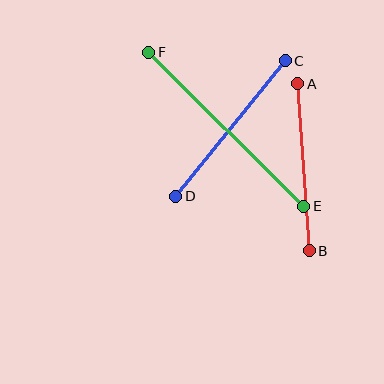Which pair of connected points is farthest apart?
Points E and F are farthest apart.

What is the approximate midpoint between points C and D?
The midpoint is at approximately (230, 129) pixels.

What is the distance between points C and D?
The distance is approximately 175 pixels.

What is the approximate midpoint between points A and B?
The midpoint is at approximately (303, 167) pixels.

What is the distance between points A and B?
The distance is approximately 167 pixels.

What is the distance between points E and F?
The distance is approximately 219 pixels.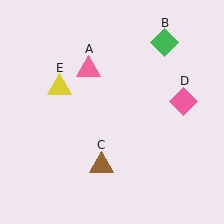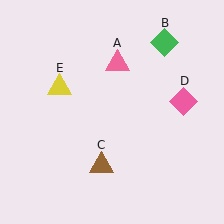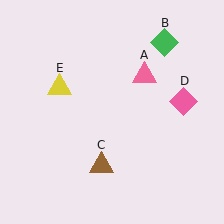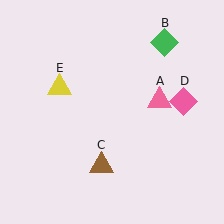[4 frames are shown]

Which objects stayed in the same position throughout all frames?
Green diamond (object B) and brown triangle (object C) and pink diamond (object D) and yellow triangle (object E) remained stationary.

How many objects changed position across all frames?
1 object changed position: pink triangle (object A).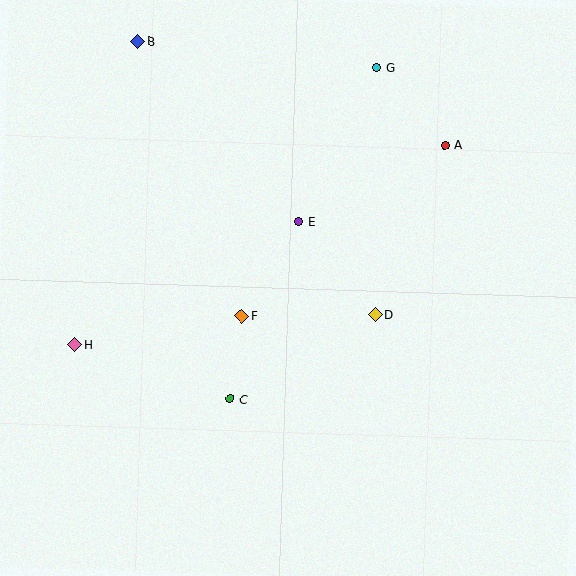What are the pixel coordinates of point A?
Point A is at (445, 145).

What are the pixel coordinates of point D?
Point D is at (376, 314).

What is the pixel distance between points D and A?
The distance between D and A is 183 pixels.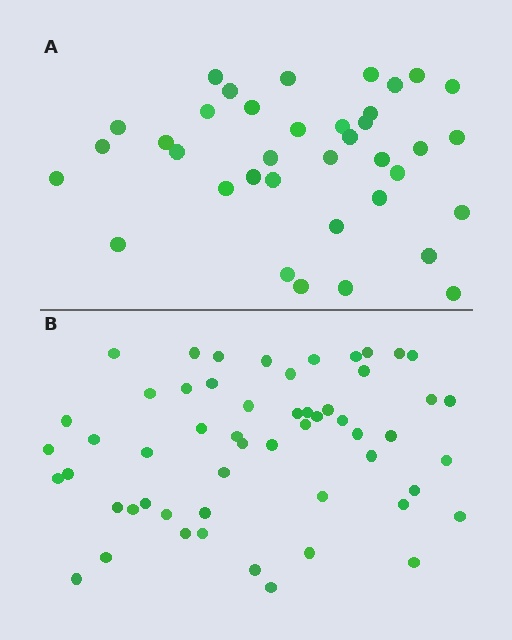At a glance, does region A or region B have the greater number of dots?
Region B (the bottom region) has more dots.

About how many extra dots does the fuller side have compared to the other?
Region B has approximately 20 more dots than region A.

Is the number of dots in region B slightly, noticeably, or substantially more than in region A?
Region B has substantially more. The ratio is roughly 1.5 to 1.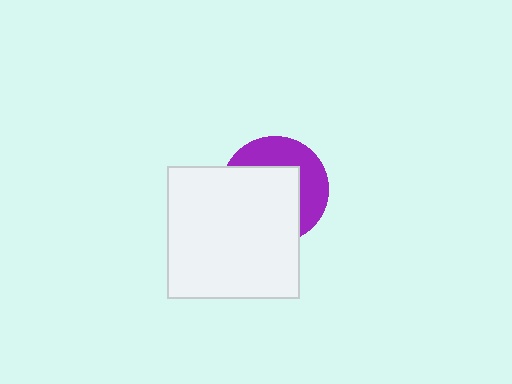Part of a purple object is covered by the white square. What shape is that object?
It is a circle.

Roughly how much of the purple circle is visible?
A small part of it is visible (roughly 41%).